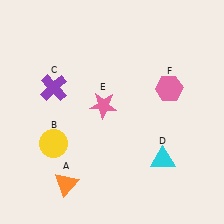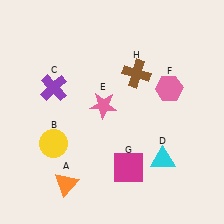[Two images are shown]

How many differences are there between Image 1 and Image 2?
There are 2 differences between the two images.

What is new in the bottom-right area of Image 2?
A magenta square (G) was added in the bottom-right area of Image 2.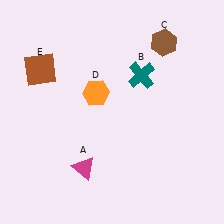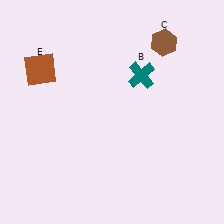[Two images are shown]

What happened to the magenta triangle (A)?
The magenta triangle (A) was removed in Image 2. It was in the bottom-left area of Image 1.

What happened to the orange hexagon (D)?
The orange hexagon (D) was removed in Image 2. It was in the top-left area of Image 1.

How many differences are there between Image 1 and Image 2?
There are 2 differences between the two images.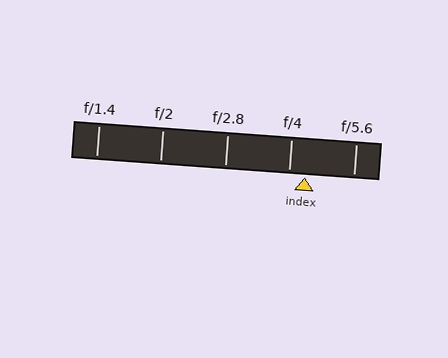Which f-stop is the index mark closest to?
The index mark is closest to f/4.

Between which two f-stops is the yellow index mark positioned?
The index mark is between f/4 and f/5.6.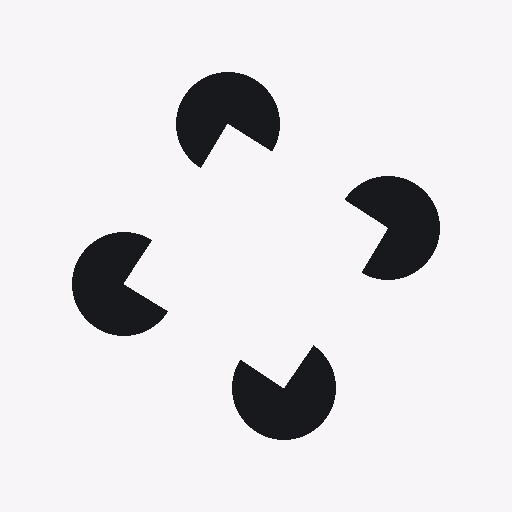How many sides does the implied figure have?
4 sides.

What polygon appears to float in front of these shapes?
An illusory square — its edges are inferred from the aligned wedge cuts in the pac-man discs, not physically drawn.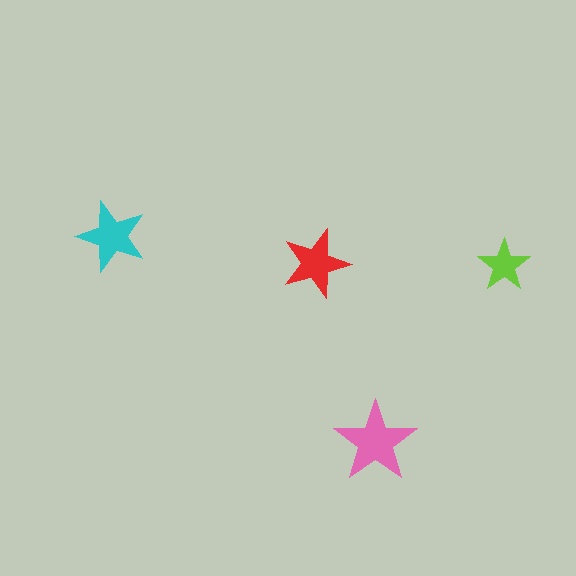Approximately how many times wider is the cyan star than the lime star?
About 1.5 times wider.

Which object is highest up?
The cyan star is topmost.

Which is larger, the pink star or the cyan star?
The pink one.